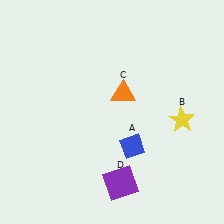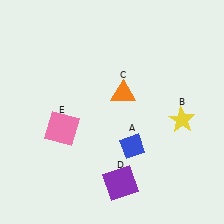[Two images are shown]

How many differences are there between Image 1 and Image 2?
There is 1 difference between the two images.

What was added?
A pink square (E) was added in Image 2.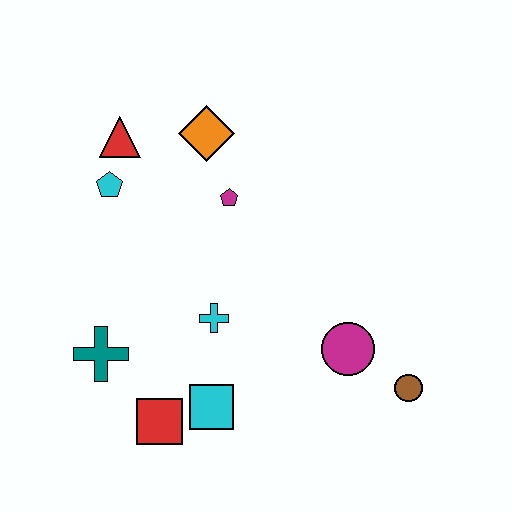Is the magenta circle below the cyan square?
No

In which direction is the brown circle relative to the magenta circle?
The brown circle is to the right of the magenta circle.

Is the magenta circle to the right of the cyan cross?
Yes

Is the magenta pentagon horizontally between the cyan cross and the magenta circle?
Yes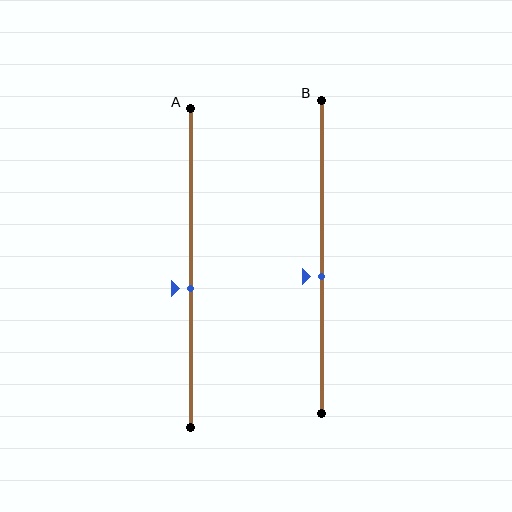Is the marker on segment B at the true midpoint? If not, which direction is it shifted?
No, the marker on segment B is shifted downward by about 6% of the segment length.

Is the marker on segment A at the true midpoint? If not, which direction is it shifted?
No, the marker on segment A is shifted downward by about 6% of the segment length.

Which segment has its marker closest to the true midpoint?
Segment B has its marker closest to the true midpoint.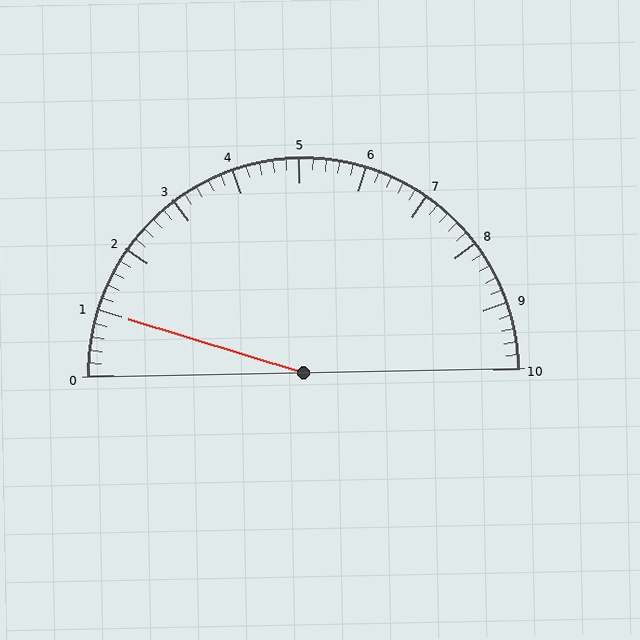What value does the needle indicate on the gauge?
The needle indicates approximately 1.0.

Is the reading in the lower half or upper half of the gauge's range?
The reading is in the lower half of the range (0 to 10).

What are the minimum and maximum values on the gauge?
The gauge ranges from 0 to 10.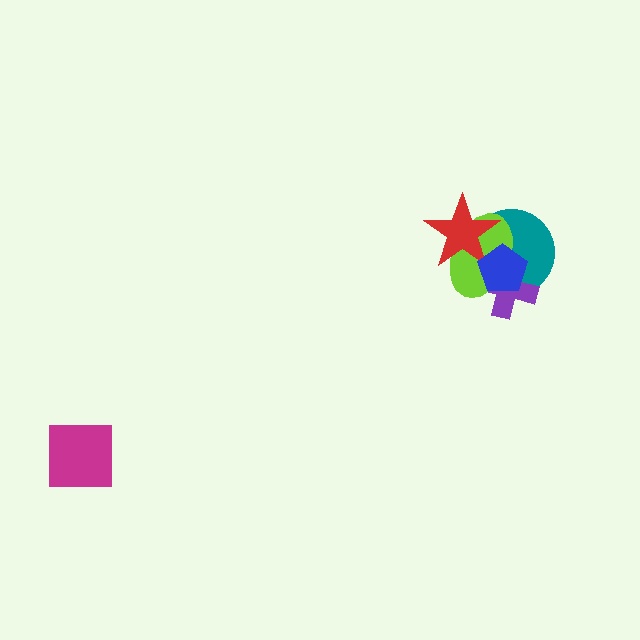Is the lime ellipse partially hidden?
Yes, it is partially covered by another shape.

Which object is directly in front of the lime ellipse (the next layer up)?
The red star is directly in front of the lime ellipse.